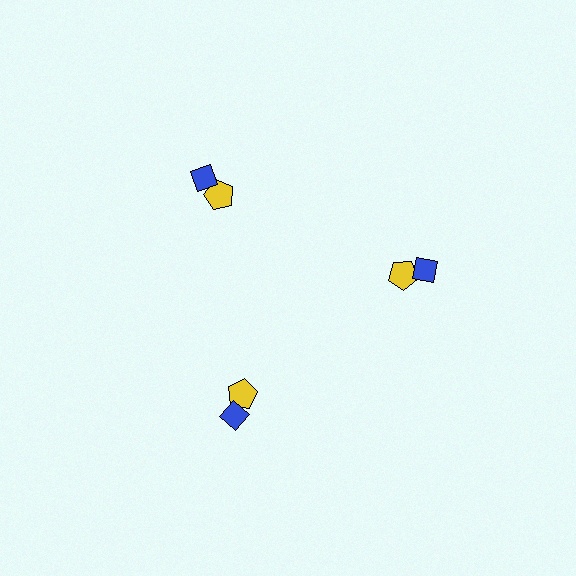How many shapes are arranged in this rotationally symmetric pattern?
There are 6 shapes, arranged in 3 groups of 2.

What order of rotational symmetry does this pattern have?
This pattern has 3-fold rotational symmetry.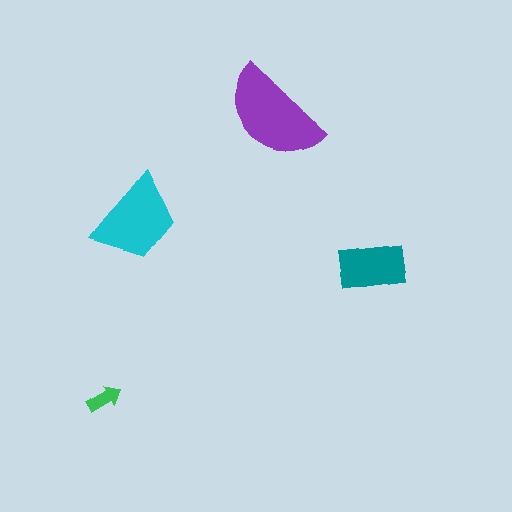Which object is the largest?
The purple semicircle.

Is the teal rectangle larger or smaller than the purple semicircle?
Smaller.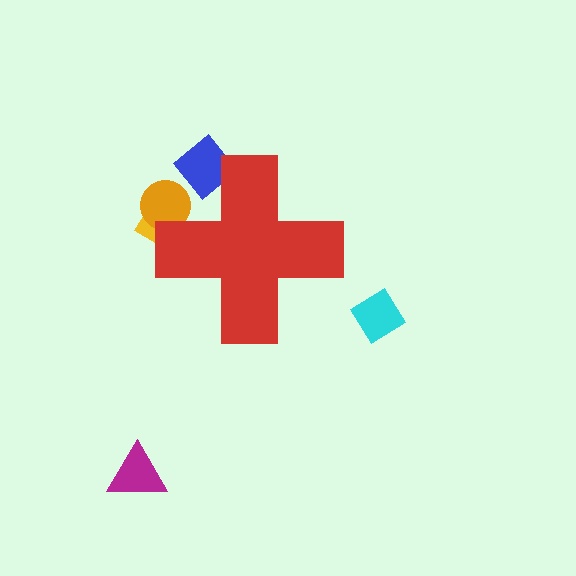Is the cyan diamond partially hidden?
No, the cyan diamond is fully visible.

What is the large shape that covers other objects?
A red cross.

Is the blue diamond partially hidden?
Yes, the blue diamond is partially hidden behind the red cross.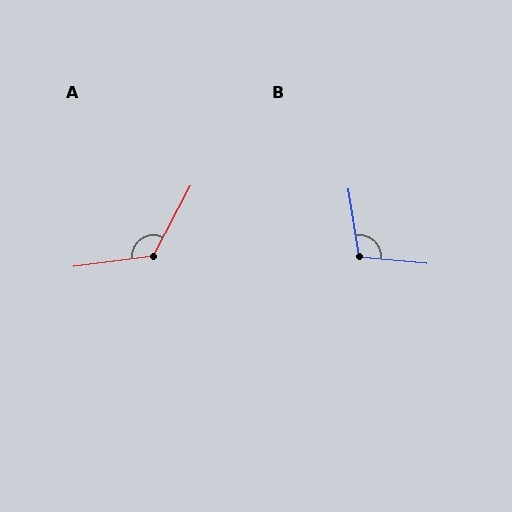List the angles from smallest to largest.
B (104°), A (125°).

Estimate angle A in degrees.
Approximately 125 degrees.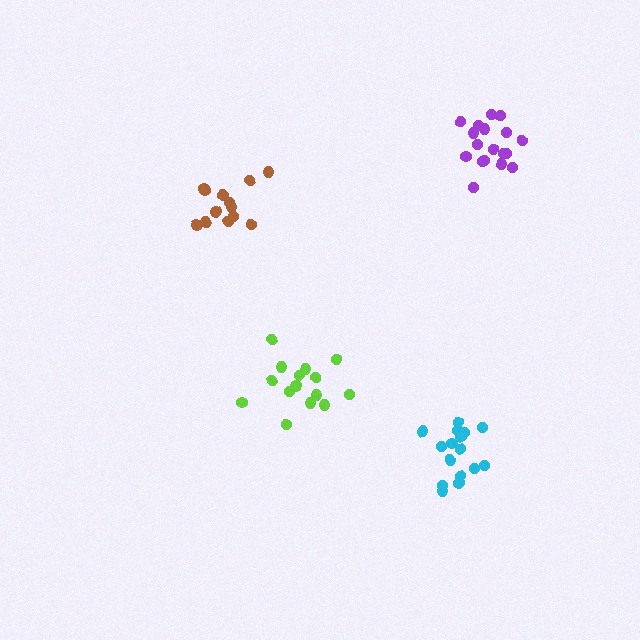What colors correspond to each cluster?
The clusters are colored: lime, purple, cyan, brown.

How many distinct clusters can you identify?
There are 4 distinct clusters.